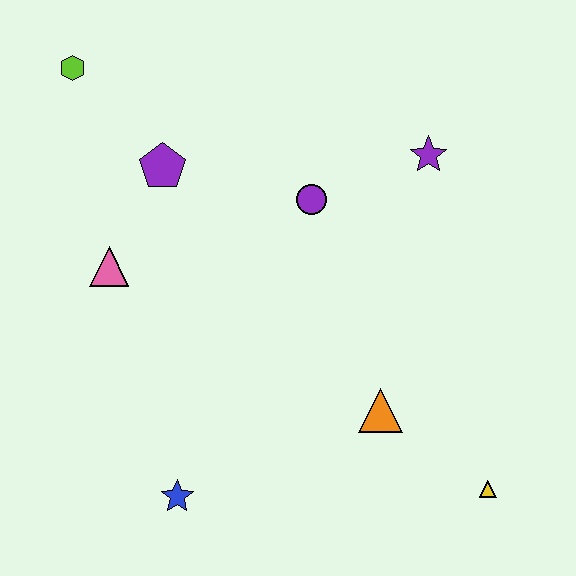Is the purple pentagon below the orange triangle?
No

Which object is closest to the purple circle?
The purple star is closest to the purple circle.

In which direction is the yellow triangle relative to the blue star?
The yellow triangle is to the right of the blue star.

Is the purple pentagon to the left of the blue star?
Yes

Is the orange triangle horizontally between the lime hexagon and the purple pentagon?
No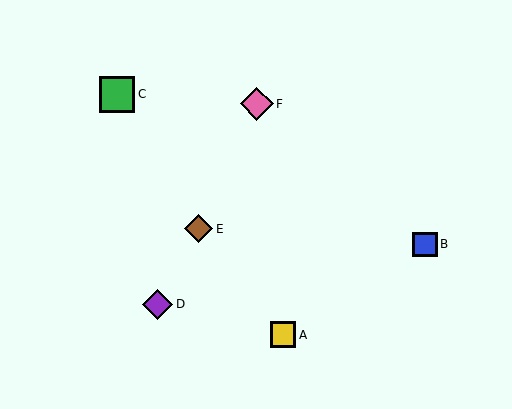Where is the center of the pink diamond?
The center of the pink diamond is at (257, 104).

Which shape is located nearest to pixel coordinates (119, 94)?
The green square (labeled C) at (117, 94) is nearest to that location.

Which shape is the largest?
The green square (labeled C) is the largest.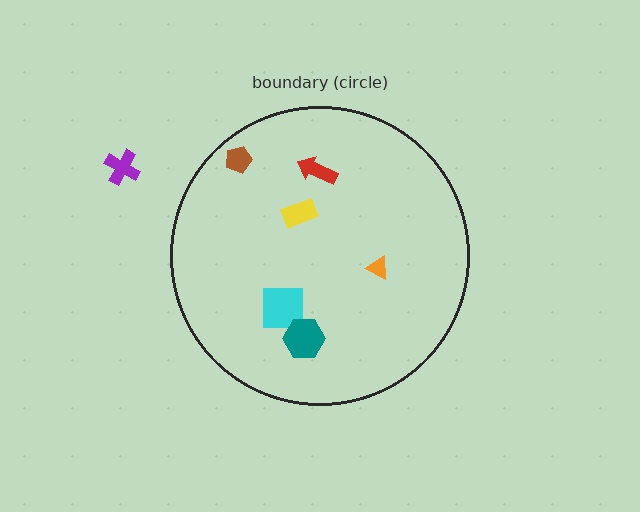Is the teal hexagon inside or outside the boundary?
Inside.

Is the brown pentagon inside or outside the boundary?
Inside.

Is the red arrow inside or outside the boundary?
Inside.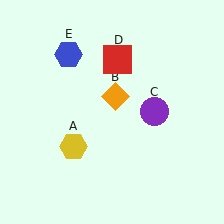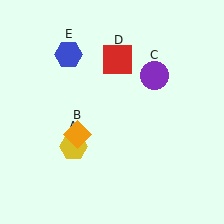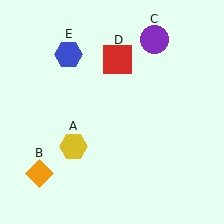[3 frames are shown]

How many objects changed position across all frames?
2 objects changed position: orange diamond (object B), purple circle (object C).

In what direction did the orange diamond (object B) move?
The orange diamond (object B) moved down and to the left.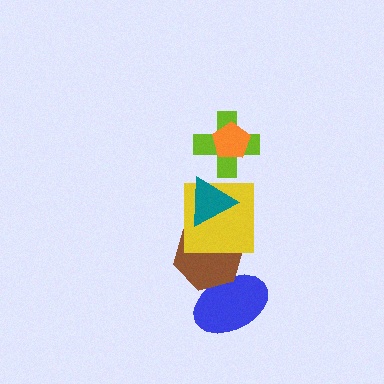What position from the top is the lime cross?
The lime cross is 2nd from the top.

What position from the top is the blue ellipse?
The blue ellipse is 6th from the top.